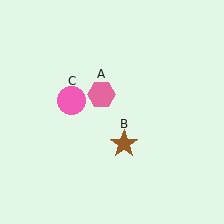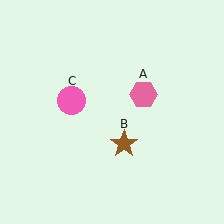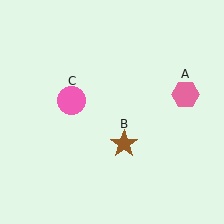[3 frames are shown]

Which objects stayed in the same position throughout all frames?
Brown star (object B) and pink circle (object C) remained stationary.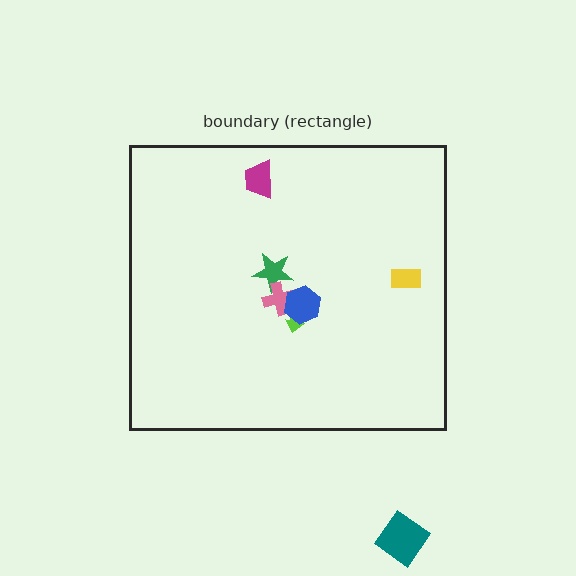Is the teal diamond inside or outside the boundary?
Outside.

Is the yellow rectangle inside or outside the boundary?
Inside.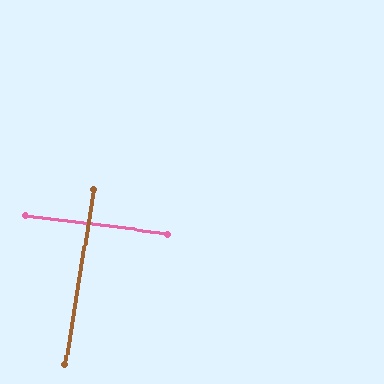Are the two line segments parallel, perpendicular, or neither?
Perpendicular — they meet at approximately 88°.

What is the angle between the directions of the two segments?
Approximately 88 degrees.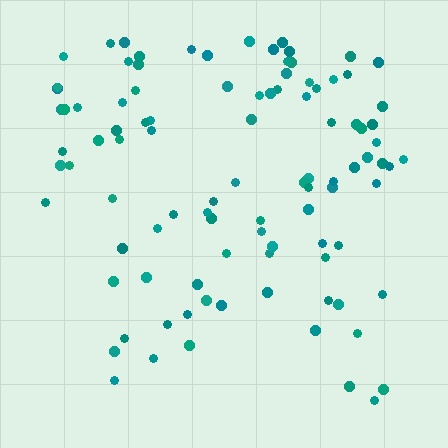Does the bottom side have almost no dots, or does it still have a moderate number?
Still a moderate number, just noticeably fewer than the top.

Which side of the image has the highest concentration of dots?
The top.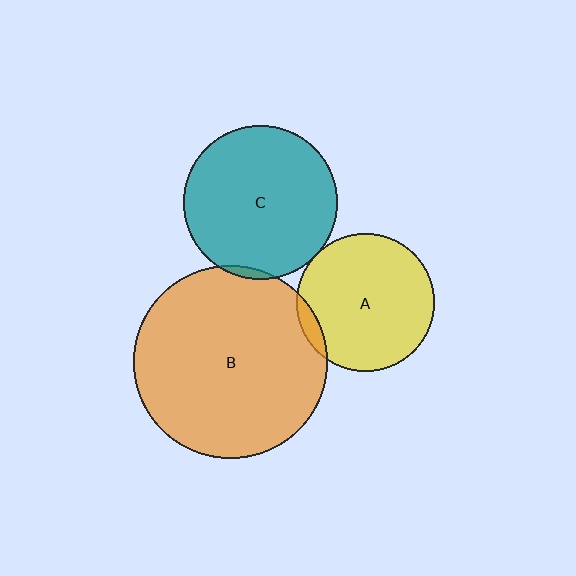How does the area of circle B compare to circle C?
Approximately 1.6 times.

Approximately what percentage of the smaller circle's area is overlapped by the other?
Approximately 5%.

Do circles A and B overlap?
Yes.